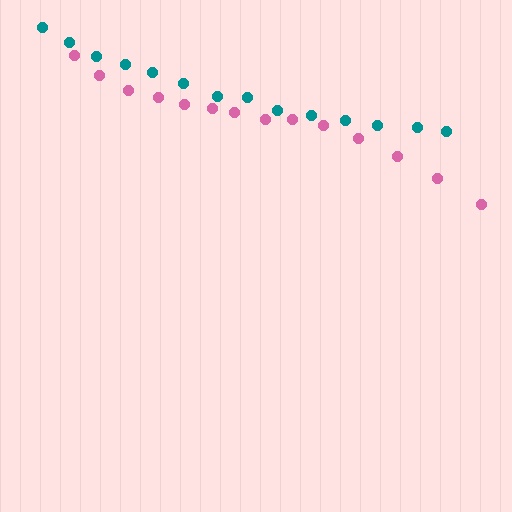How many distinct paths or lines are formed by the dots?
There are 2 distinct paths.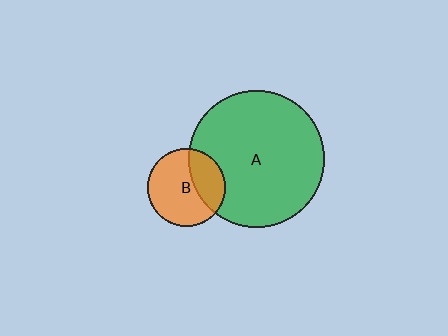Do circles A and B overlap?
Yes.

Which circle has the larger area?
Circle A (green).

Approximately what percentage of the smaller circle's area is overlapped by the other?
Approximately 35%.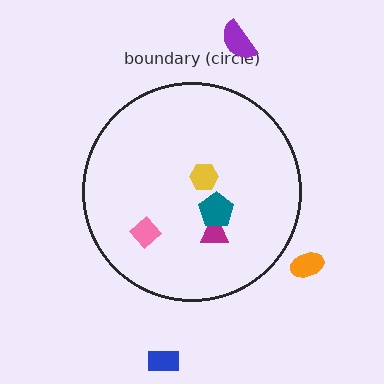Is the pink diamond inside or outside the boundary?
Inside.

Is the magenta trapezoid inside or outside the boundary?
Inside.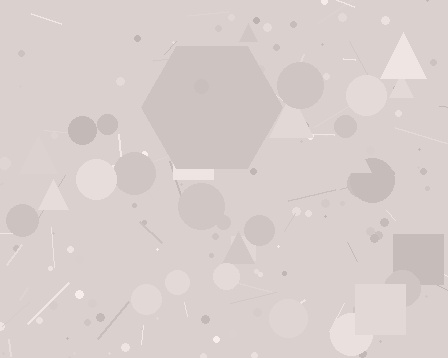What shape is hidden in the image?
A hexagon is hidden in the image.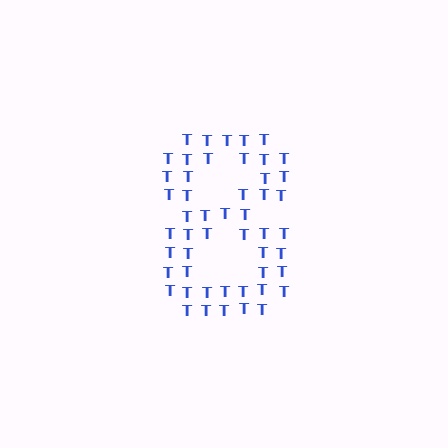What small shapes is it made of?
It is made of small letter T's.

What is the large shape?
The large shape is the digit 8.